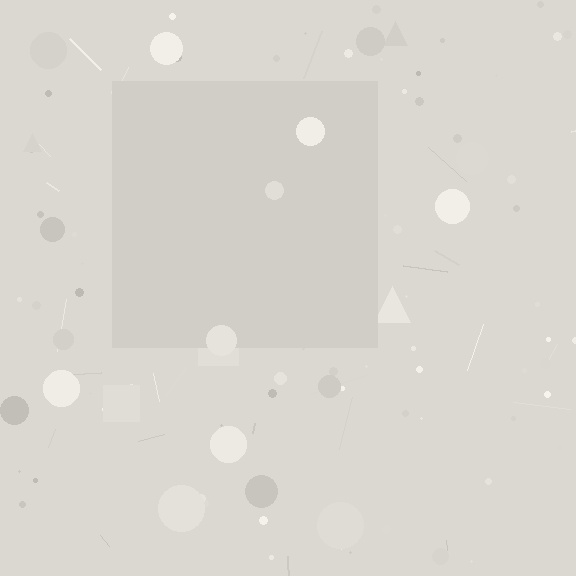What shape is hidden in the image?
A square is hidden in the image.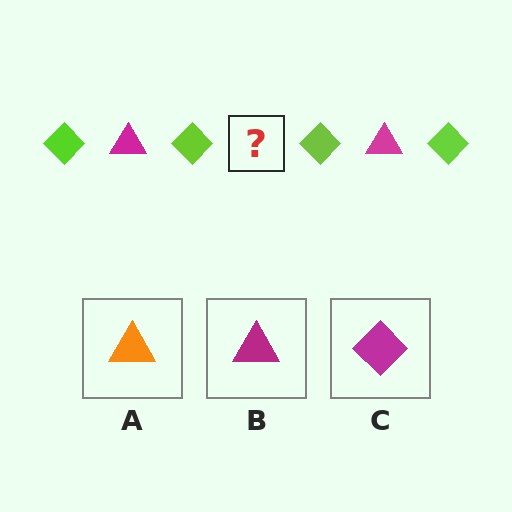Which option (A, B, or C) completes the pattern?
B.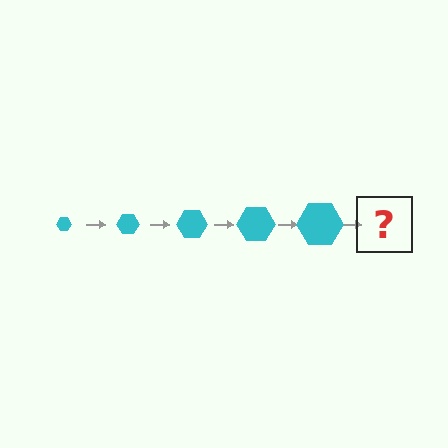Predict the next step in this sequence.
The next step is a cyan hexagon, larger than the previous one.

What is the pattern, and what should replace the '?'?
The pattern is that the hexagon gets progressively larger each step. The '?' should be a cyan hexagon, larger than the previous one.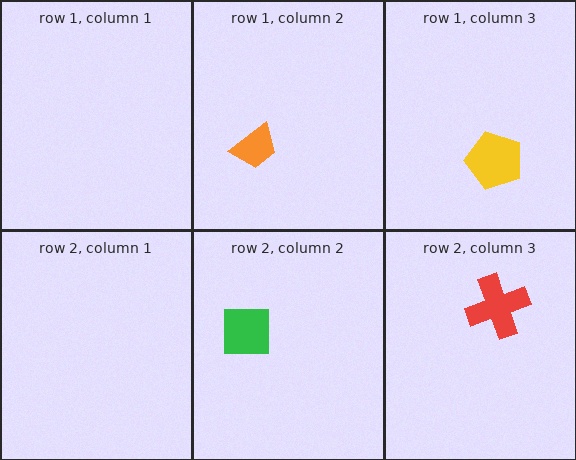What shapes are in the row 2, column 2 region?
The green square.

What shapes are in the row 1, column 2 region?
The orange trapezoid.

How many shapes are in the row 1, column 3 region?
1.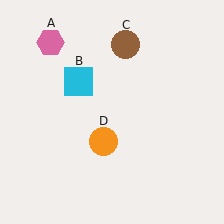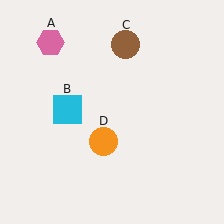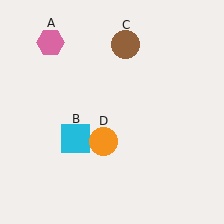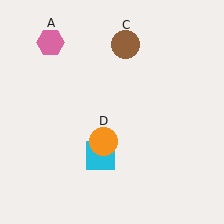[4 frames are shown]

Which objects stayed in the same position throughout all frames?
Pink hexagon (object A) and brown circle (object C) and orange circle (object D) remained stationary.